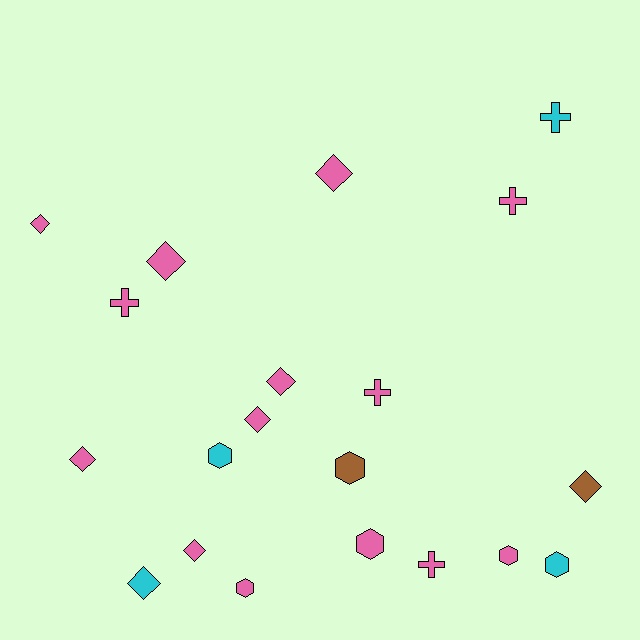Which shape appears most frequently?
Diamond, with 9 objects.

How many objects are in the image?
There are 20 objects.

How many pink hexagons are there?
There are 3 pink hexagons.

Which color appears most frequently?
Pink, with 14 objects.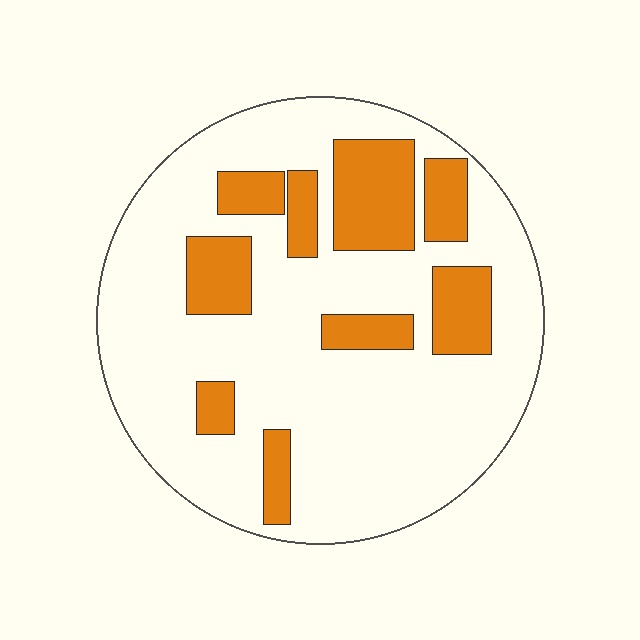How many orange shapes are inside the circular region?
9.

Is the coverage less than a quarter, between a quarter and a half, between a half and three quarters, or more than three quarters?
Less than a quarter.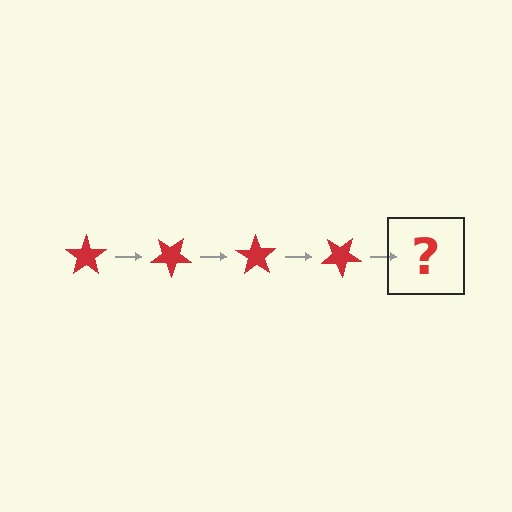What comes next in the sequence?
The next element should be a red star rotated 140 degrees.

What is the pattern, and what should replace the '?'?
The pattern is that the star rotates 35 degrees each step. The '?' should be a red star rotated 140 degrees.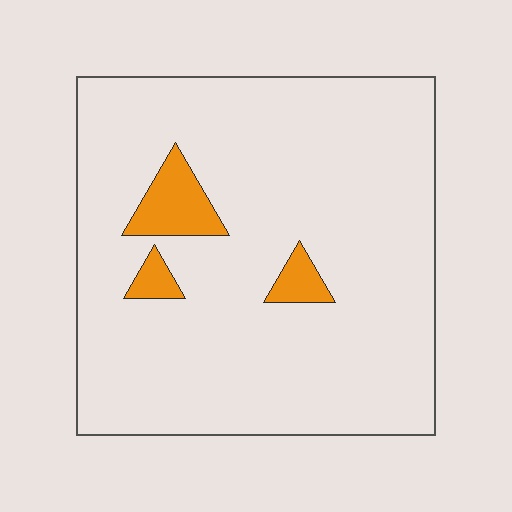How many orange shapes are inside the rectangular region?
3.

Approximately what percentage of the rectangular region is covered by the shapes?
Approximately 5%.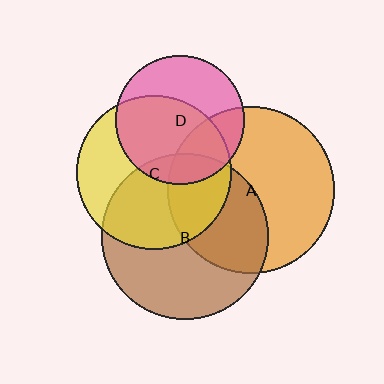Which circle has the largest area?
Circle B (brown).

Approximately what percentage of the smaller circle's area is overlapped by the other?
Approximately 30%.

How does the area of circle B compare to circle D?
Approximately 1.7 times.